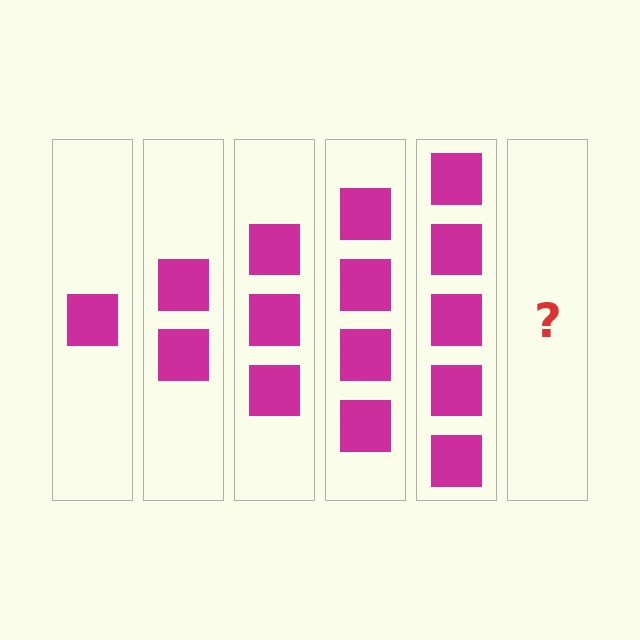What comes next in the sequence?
The next element should be 6 squares.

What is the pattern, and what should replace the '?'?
The pattern is that each step adds one more square. The '?' should be 6 squares.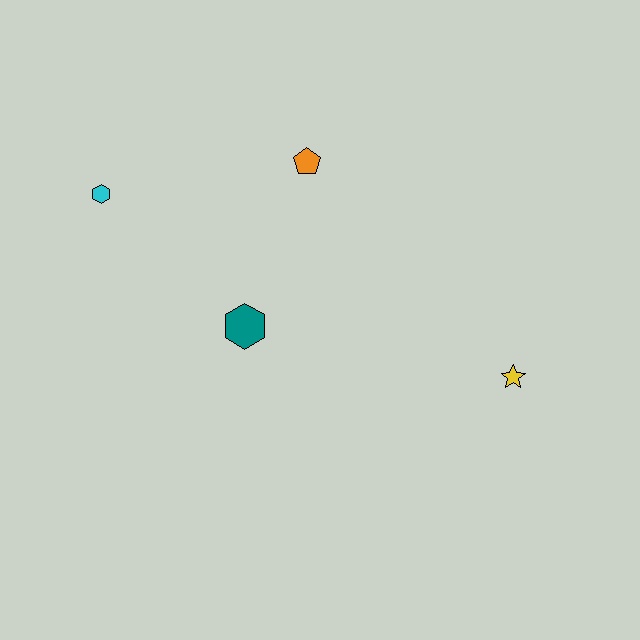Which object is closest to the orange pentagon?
The teal hexagon is closest to the orange pentagon.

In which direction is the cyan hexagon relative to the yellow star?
The cyan hexagon is to the left of the yellow star.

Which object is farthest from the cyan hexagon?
The yellow star is farthest from the cyan hexagon.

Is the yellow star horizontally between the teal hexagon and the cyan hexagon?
No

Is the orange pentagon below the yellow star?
No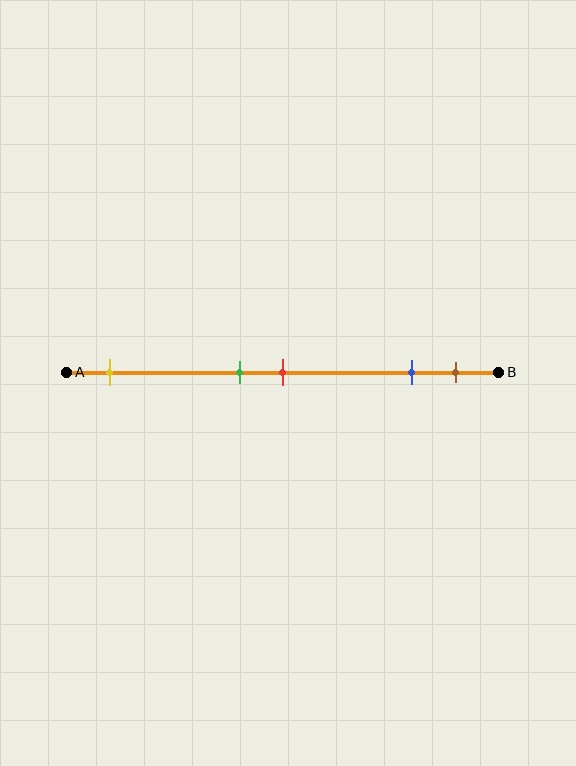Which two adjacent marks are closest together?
The green and red marks are the closest adjacent pair.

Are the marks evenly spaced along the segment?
No, the marks are not evenly spaced.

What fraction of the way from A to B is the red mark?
The red mark is approximately 50% (0.5) of the way from A to B.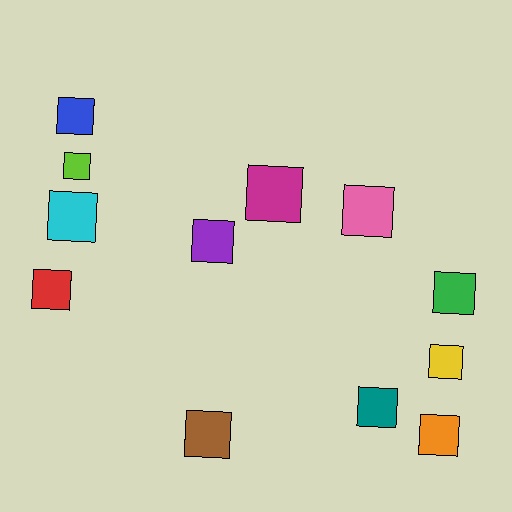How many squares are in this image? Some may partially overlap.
There are 12 squares.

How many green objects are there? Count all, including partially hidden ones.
There is 1 green object.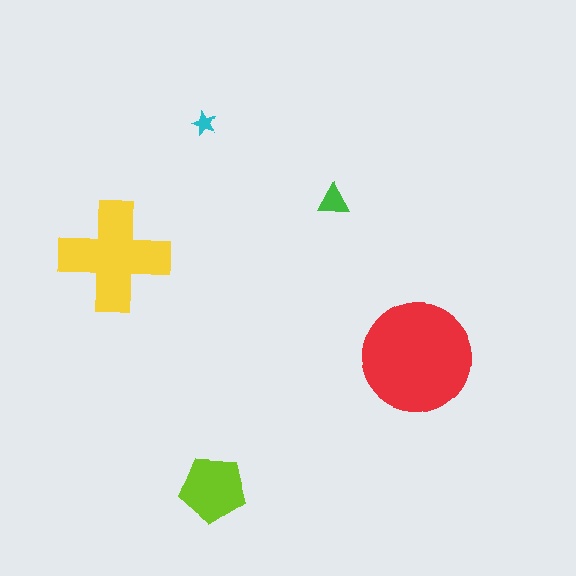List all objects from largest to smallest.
The red circle, the yellow cross, the lime pentagon, the green triangle, the cyan star.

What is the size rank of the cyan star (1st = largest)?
5th.